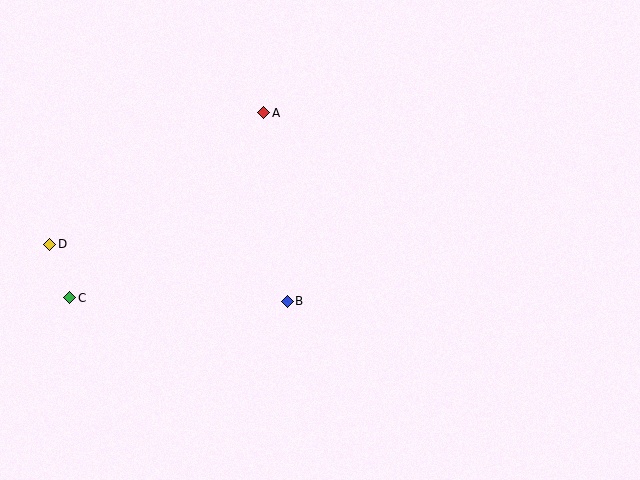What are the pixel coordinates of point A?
Point A is at (264, 113).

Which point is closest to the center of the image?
Point B at (287, 301) is closest to the center.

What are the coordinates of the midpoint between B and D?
The midpoint between B and D is at (169, 273).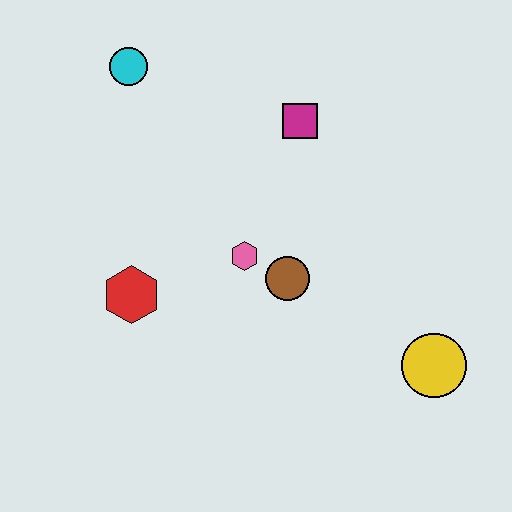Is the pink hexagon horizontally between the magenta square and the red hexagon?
Yes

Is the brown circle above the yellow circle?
Yes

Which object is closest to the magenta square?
The pink hexagon is closest to the magenta square.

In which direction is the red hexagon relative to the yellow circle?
The red hexagon is to the left of the yellow circle.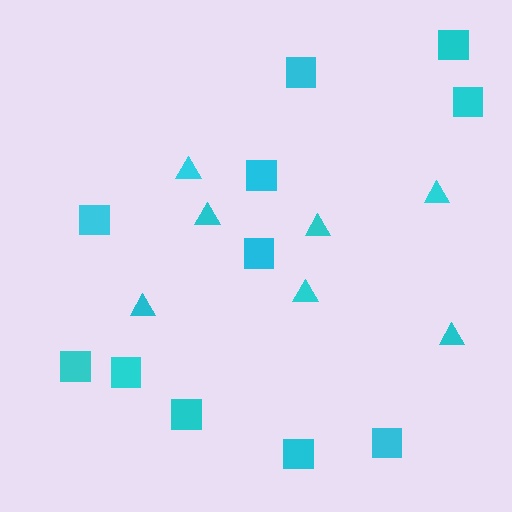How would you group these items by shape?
There are 2 groups: one group of squares (11) and one group of triangles (7).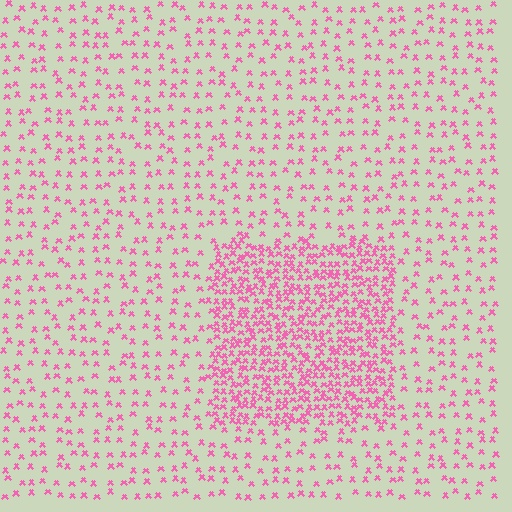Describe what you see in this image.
The image contains small pink elements arranged at two different densities. A rectangle-shaped region is visible where the elements are more densely packed than the surrounding area.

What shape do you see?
I see a rectangle.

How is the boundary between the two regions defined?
The boundary is defined by a change in element density (approximately 2.8x ratio). All elements are the same color, size, and shape.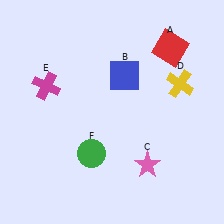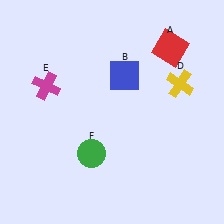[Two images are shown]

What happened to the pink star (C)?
The pink star (C) was removed in Image 2. It was in the bottom-right area of Image 1.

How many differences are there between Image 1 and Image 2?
There is 1 difference between the two images.